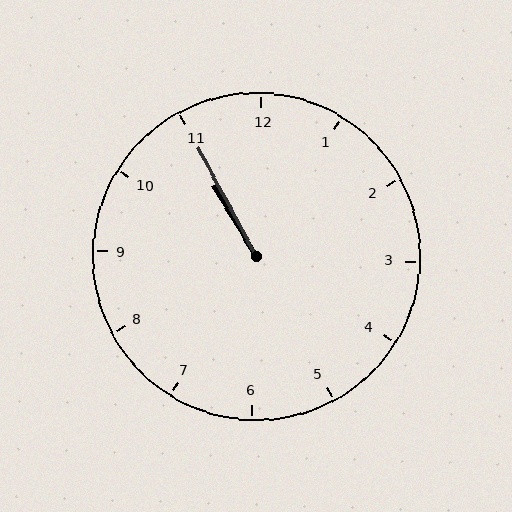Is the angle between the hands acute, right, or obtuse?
It is acute.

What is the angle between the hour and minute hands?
Approximately 2 degrees.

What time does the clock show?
10:55.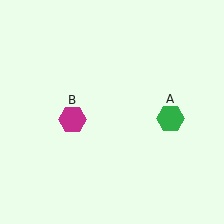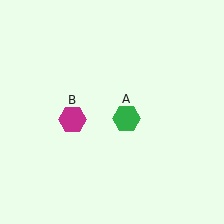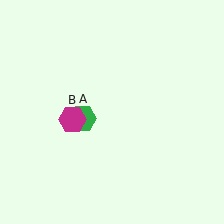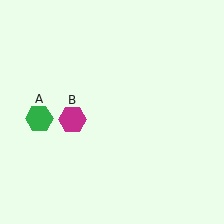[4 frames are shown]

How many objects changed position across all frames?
1 object changed position: green hexagon (object A).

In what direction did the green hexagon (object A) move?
The green hexagon (object A) moved left.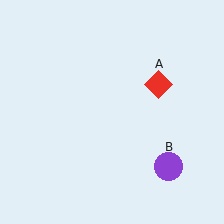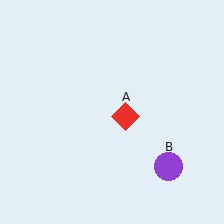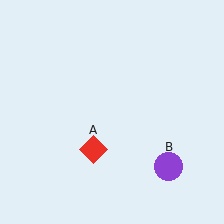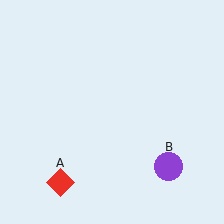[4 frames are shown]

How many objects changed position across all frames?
1 object changed position: red diamond (object A).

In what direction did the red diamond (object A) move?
The red diamond (object A) moved down and to the left.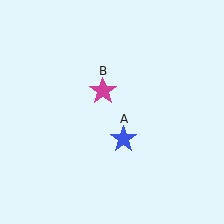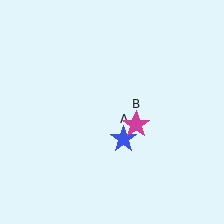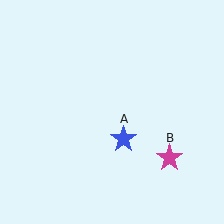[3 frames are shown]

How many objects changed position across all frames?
1 object changed position: magenta star (object B).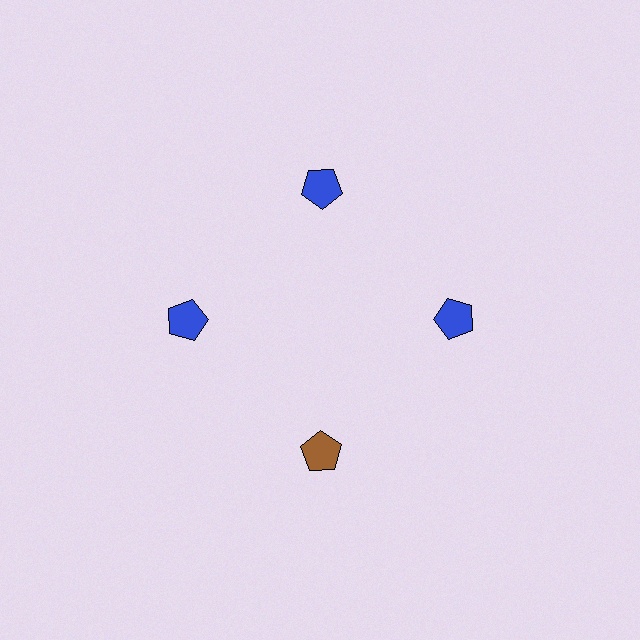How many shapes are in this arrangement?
There are 4 shapes arranged in a ring pattern.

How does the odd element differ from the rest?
It has a different color: brown instead of blue.